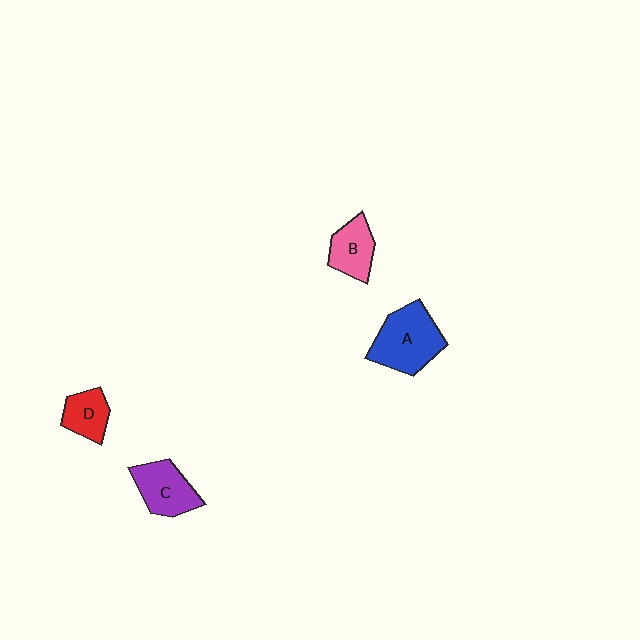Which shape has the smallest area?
Shape D (red).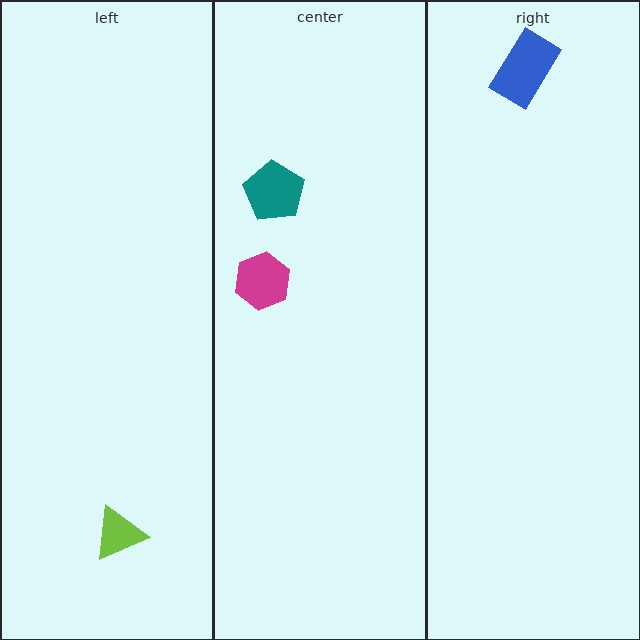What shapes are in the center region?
The teal pentagon, the magenta hexagon.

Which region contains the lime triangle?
The left region.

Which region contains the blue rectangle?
The right region.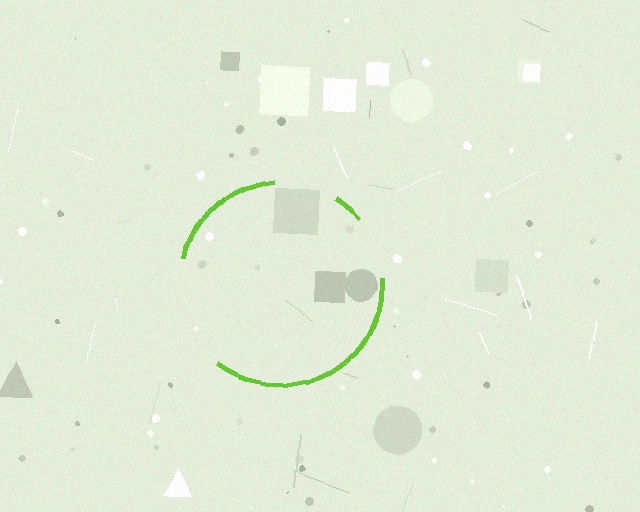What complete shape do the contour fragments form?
The contour fragments form a circle.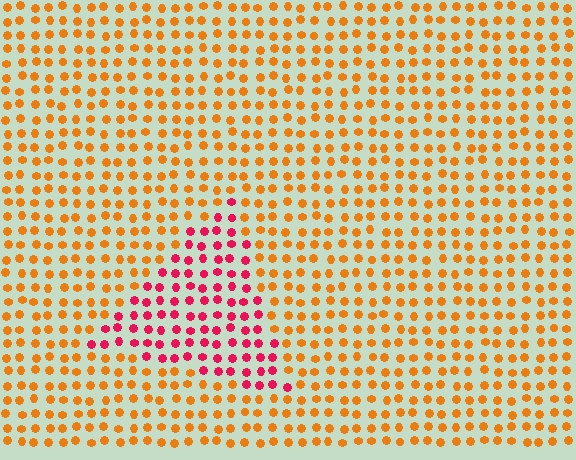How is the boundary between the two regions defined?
The boundary is defined purely by a slight shift in hue (about 49 degrees). Spacing, size, and orientation are identical on both sides.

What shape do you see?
I see a triangle.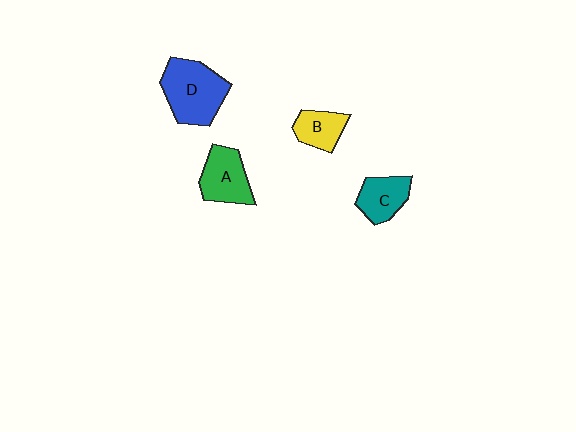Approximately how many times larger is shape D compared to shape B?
Approximately 2.0 times.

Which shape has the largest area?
Shape D (blue).